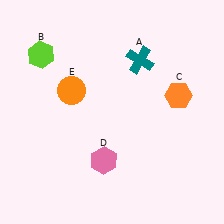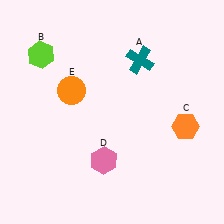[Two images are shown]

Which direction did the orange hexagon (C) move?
The orange hexagon (C) moved down.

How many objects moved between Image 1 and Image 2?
1 object moved between the two images.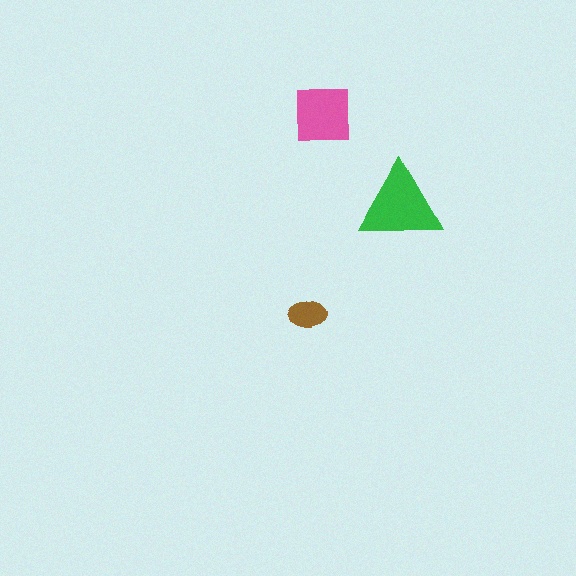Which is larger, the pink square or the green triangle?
The green triangle.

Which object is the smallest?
The brown ellipse.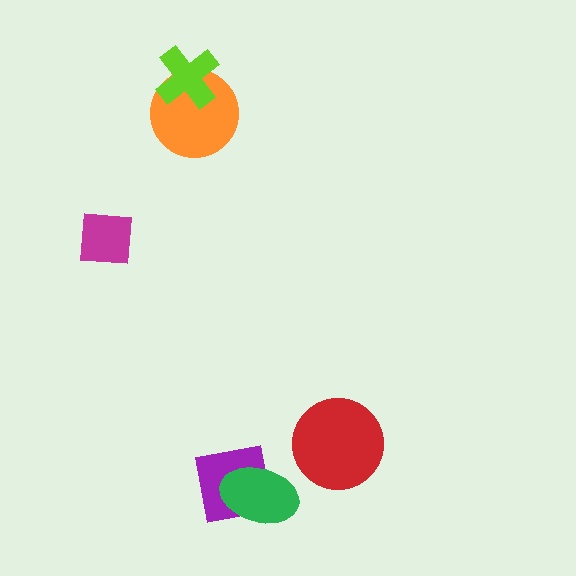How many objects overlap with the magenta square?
0 objects overlap with the magenta square.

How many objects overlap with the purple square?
1 object overlaps with the purple square.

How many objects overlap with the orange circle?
1 object overlaps with the orange circle.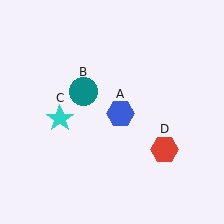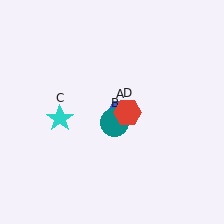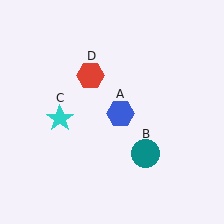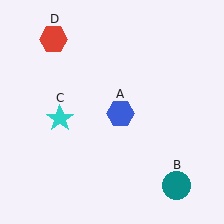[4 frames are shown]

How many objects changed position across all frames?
2 objects changed position: teal circle (object B), red hexagon (object D).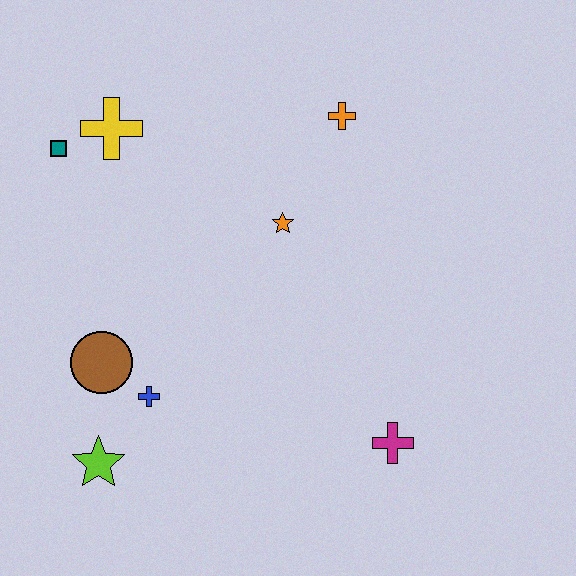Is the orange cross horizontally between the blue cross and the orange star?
No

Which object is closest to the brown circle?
The blue cross is closest to the brown circle.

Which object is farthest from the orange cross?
The lime star is farthest from the orange cross.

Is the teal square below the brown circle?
No